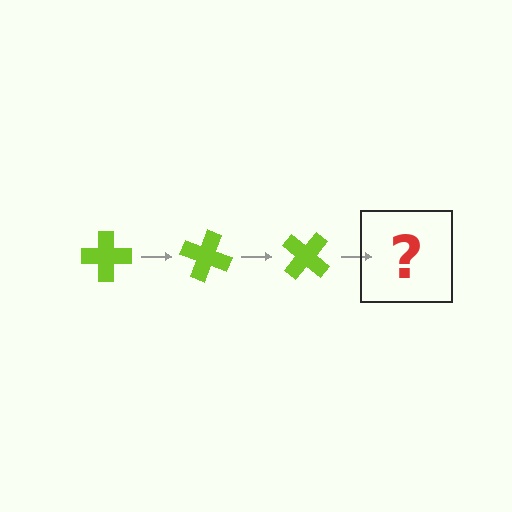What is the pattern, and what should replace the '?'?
The pattern is that the cross rotates 20 degrees each step. The '?' should be a lime cross rotated 60 degrees.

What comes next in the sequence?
The next element should be a lime cross rotated 60 degrees.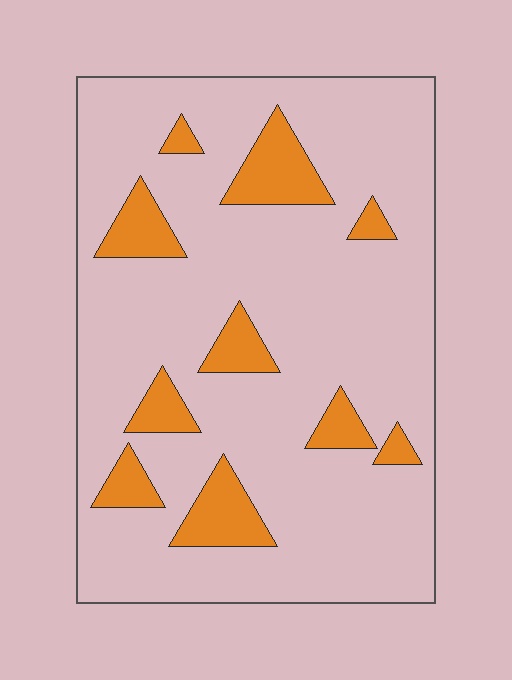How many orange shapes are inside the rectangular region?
10.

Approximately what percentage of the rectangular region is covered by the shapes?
Approximately 15%.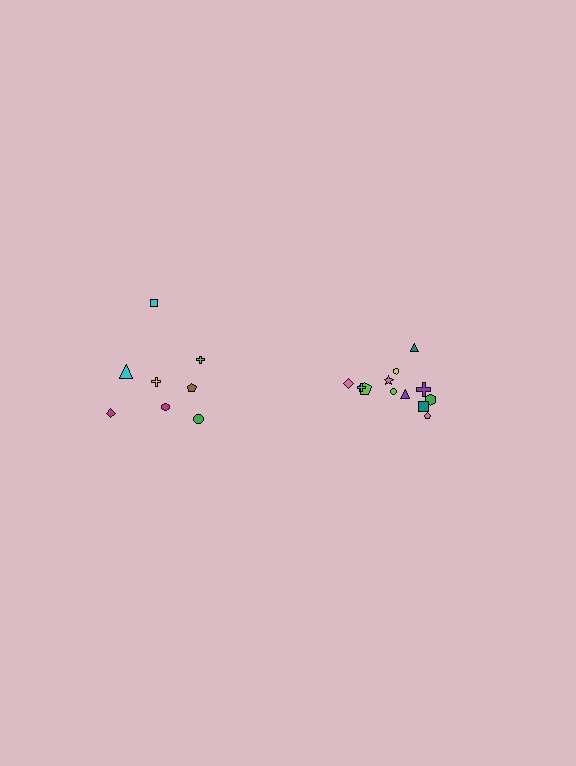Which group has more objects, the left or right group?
The right group.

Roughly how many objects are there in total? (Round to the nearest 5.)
Roughly 20 objects in total.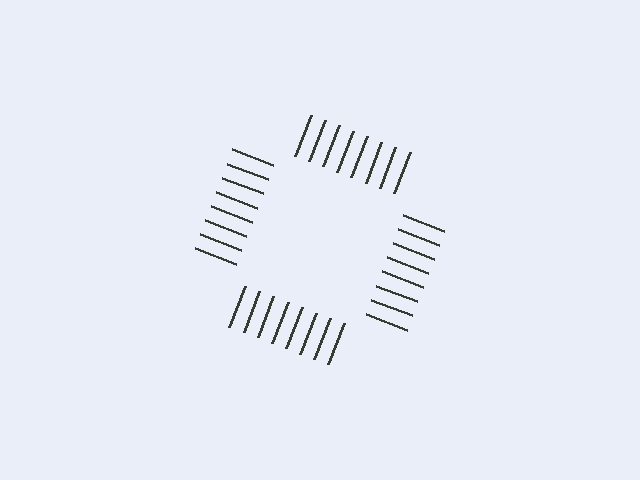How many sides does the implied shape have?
4 sides — the line-ends trace a square.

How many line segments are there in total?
32 — 8 along each of the 4 edges.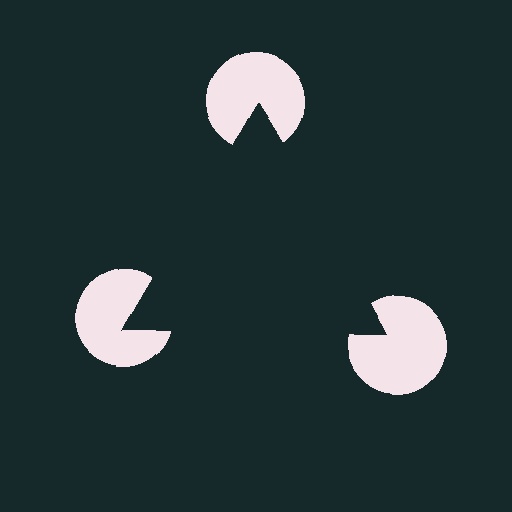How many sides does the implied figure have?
3 sides.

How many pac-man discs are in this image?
There are 3 — one at each vertex of the illusory triangle.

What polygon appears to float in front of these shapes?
An illusory triangle — its edges are inferred from the aligned wedge cuts in the pac-man discs, not physically drawn.